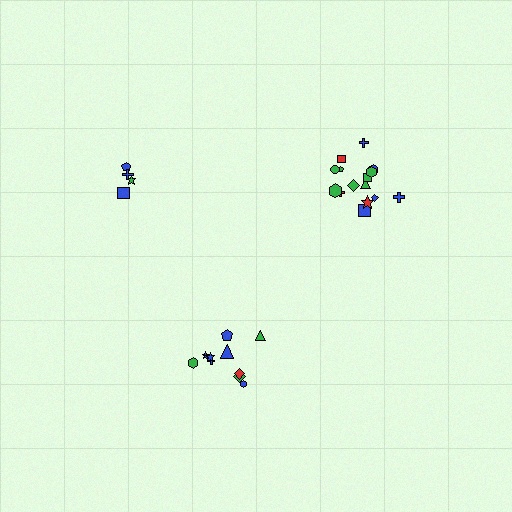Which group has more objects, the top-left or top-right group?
The top-right group.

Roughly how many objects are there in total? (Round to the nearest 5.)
Roughly 30 objects in total.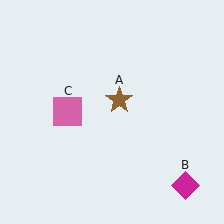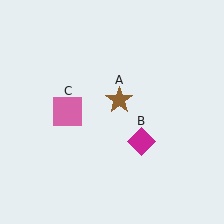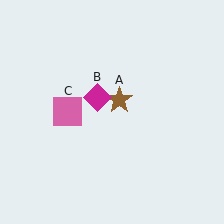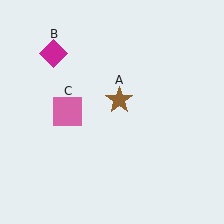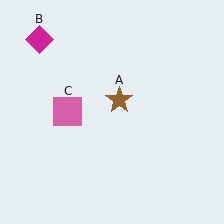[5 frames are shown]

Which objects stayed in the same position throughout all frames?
Brown star (object A) and pink square (object C) remained stationary.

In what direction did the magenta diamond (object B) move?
The magenta diamond (object B) moved up and to the left.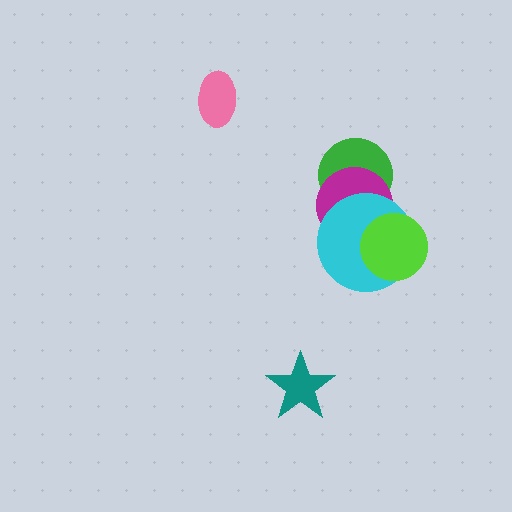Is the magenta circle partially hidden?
Yes, it is partially covered by another shape.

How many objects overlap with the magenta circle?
3 objects overlap with the magenta circle.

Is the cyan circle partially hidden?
Yes, it is partially covered by another shape.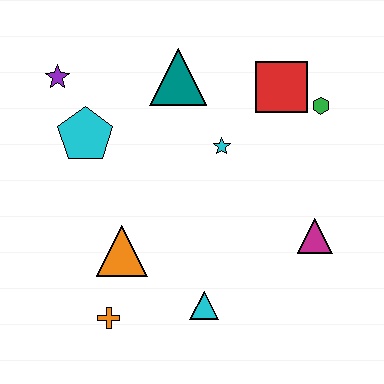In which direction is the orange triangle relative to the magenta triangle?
The orange triangle is to the left of the magenta triangle.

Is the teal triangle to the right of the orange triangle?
Yes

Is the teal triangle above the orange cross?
Yes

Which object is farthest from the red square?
The orange cross is farthest from the red square.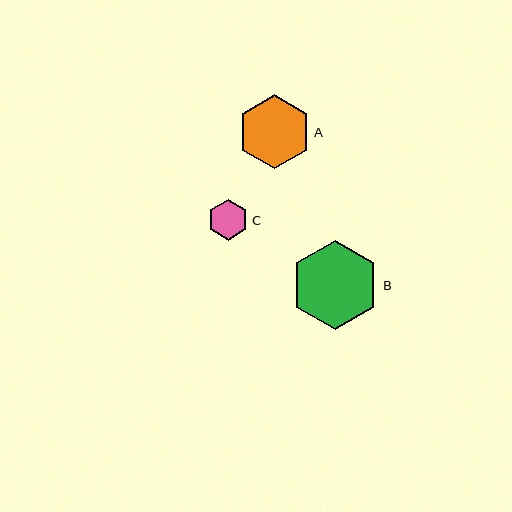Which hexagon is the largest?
Hexagon B is the largest with a size of approximately 89 pixels.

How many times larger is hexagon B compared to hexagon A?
Hexagon B is approximately 1.2 times the size of hexagon A.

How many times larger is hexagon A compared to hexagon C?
Hexagon A is approximately 1.8 times the size of hexagon C.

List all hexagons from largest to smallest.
From largest to smallest: B, A, C.